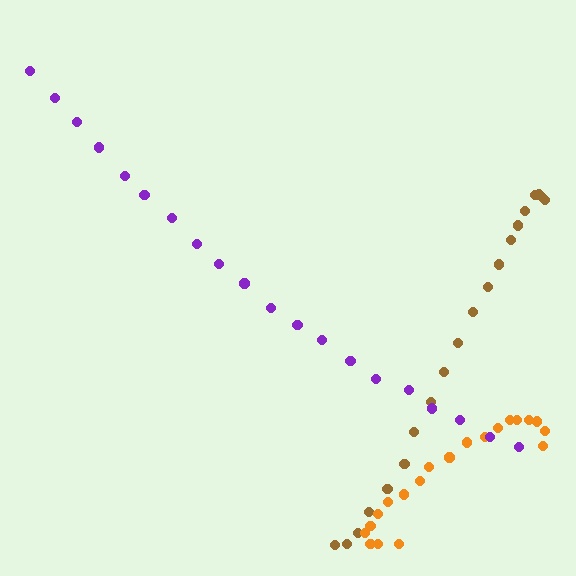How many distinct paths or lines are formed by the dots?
There are 3 distinct paths.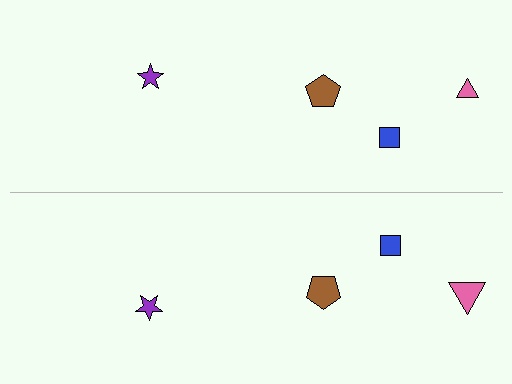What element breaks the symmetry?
The pink triangle on the bottom side has a different size than its mirror counterpart.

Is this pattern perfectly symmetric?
No, the pattern is not perfectly symmetric. The pink triangle on the bottom side has a different size than its mirror counterpart.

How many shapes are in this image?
There are 8 shapes in this image.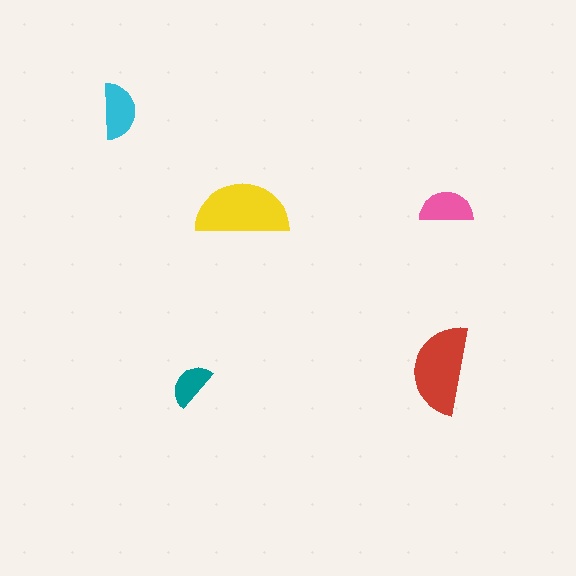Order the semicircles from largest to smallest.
the yellow one, the red one, the cyan one, the pink one, the teal one.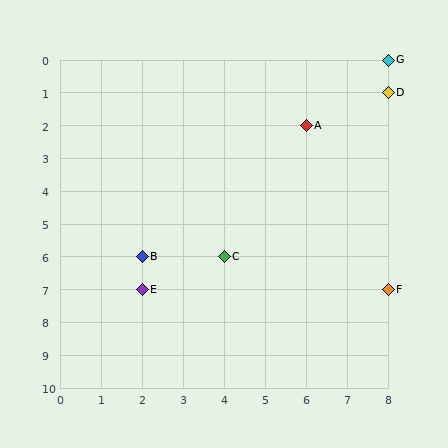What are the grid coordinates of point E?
Point E is at grid coordinates (2, 7).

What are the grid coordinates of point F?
Point F is at grid coordinates (8, 7).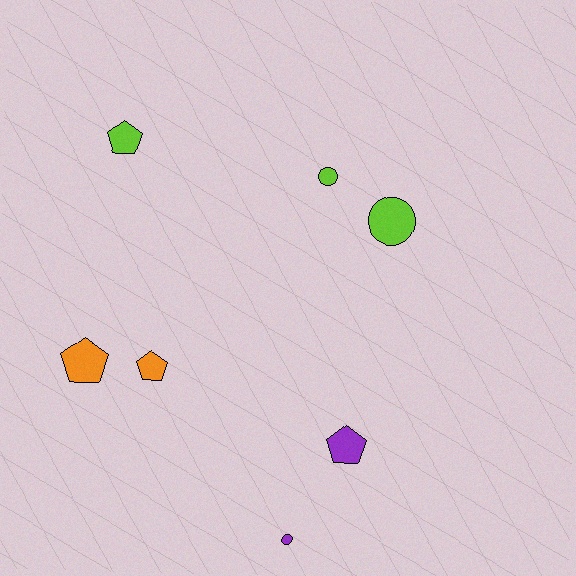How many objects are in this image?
There are 7 objects.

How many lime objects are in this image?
There are 3 lime objects.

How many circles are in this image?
There are 3 circles.